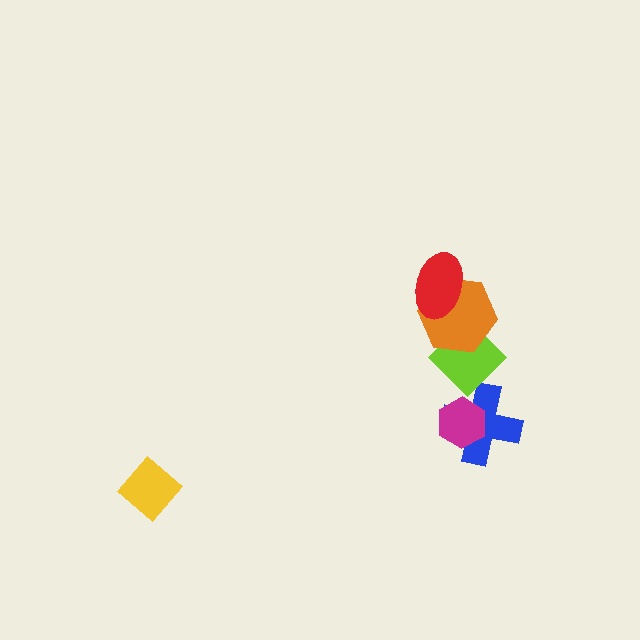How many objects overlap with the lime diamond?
2 objects overlap with the lime diamond.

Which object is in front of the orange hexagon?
The red ellipse is in front of the orange hexagon.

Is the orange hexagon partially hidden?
Yes, it is partially covered by another shape.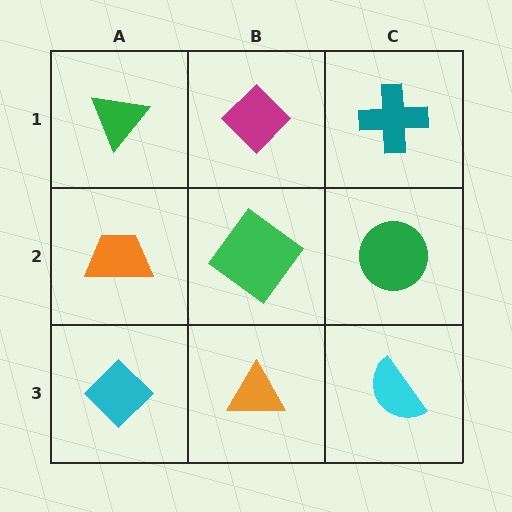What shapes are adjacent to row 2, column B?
A magenta diamond (row 1, column B), an orange triangle (row 3, column B), an orange trapezoid (row 2, column A), a green circle (row 2, column C).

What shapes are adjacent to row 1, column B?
A green diamond (row 2, column B), a green triangle (row 1, column A), a teal cross (row 1, column C).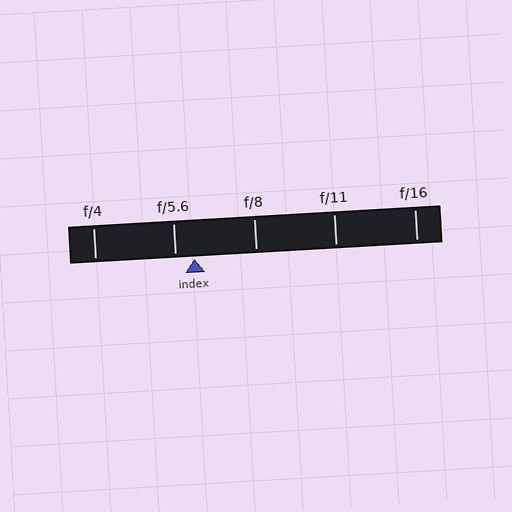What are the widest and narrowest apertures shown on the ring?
The widest aperture shown is f/4 and the narrowest is f/16.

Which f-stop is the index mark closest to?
The index mark is closest to f/5.6.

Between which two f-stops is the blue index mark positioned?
The index mark is between f/5.6 and f/8.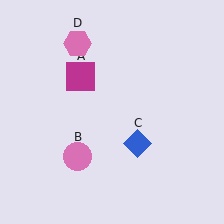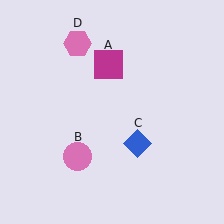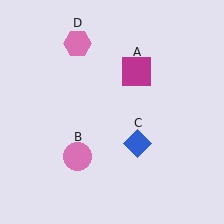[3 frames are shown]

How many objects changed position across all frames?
1 object changed position: magenta square (object A).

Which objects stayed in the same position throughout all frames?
Pink circle (object B) and blue diamond (object C) and pink hexagon (object D) remained stationary.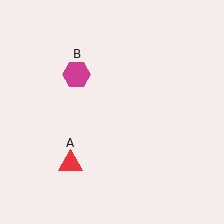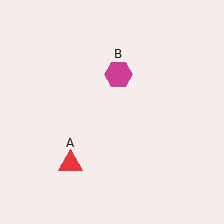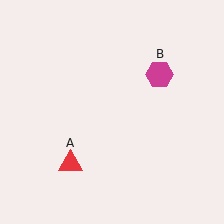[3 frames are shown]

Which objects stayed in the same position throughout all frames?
Red triangle (object A) remained stationary.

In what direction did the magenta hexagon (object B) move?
The magenta hexagon (object B) moved right.